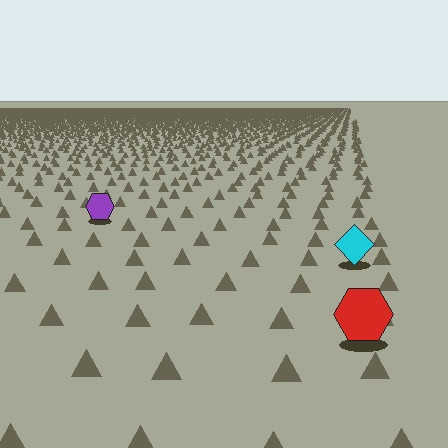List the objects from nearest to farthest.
From nearest to farthest: the red hexagon, the cyan diamond, the purple hexagon.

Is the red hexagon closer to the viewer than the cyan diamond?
Yes. The red hexagon is closer — you can tell from the texture gradient: the ground texture is coarser near it.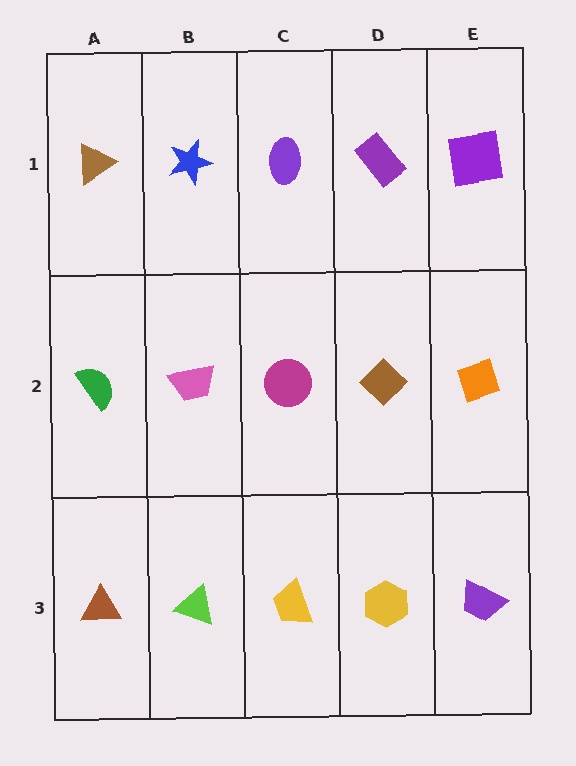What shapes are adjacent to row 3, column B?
A pink trapezoid (row 2, column B), a brown triangle (row 3, column A), a yellow trapezoid (row 3, column C).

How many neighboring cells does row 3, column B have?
3.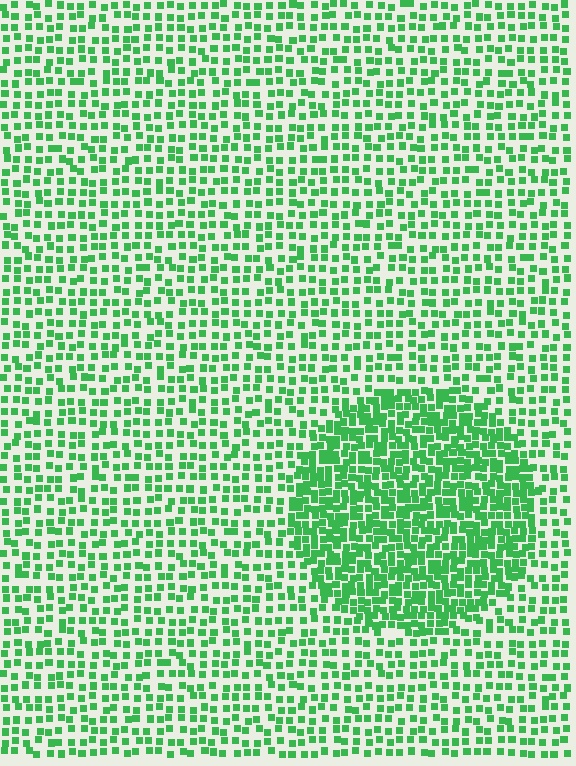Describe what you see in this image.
The image contains small green elements arranged at two different densities. A circle-shaped region is visible where the elements are more densely packed than the surrounding area.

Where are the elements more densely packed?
The elements are more densely packed inside the circle boundary.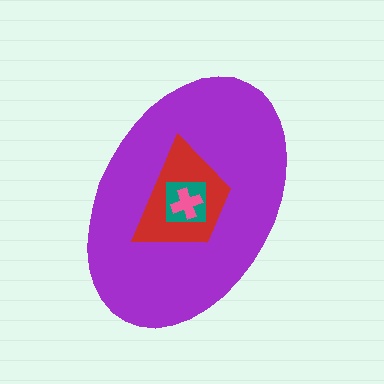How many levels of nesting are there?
4.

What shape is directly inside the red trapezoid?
The teal square.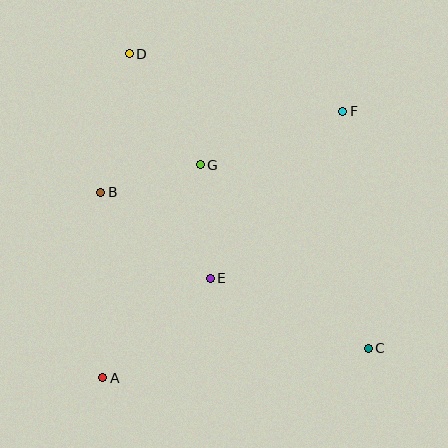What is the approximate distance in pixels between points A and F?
The distance between A and F is approximately 359 pixels.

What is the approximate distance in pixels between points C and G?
The distance between C and G is approximately 249 pixels.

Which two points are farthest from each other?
Points C and D are farthest from each other.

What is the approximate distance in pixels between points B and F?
The distance between B and F is approximately 255 pixels.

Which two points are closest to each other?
Points B and G are closest to each other.